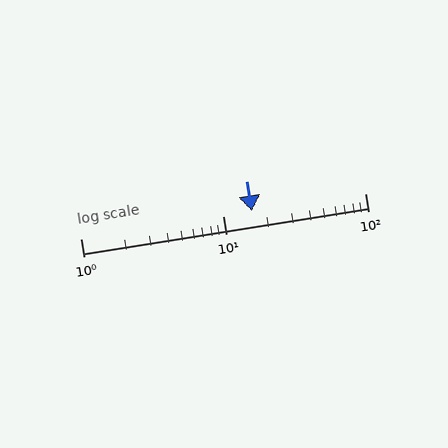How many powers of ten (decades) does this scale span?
The scale spans 2 decades, from 1 to 100.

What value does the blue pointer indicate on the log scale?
The pointer indicates approximately 16.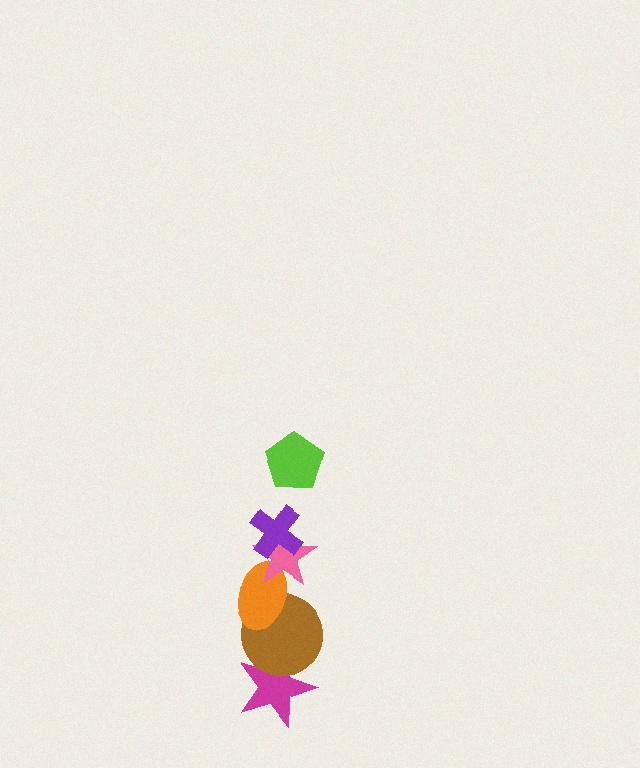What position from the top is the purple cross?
The purple cross is 2nd from the top.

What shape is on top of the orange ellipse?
The pink star is on top of the orange ellipse.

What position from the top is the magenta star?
The magenta star is 6th from the top.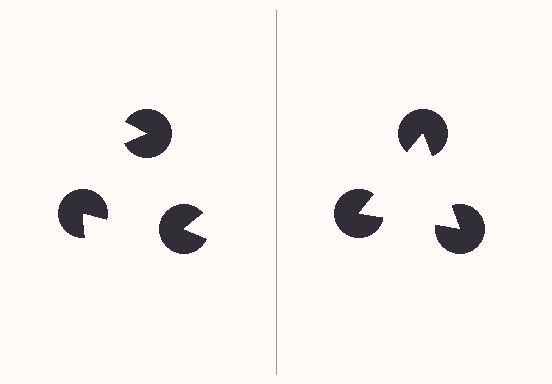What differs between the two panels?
The pac-man discs are positioned identically on both sides; only the wedge orientations differ. On the right they align to a triangle; on the left they are misaligned.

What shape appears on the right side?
An illusory triangle.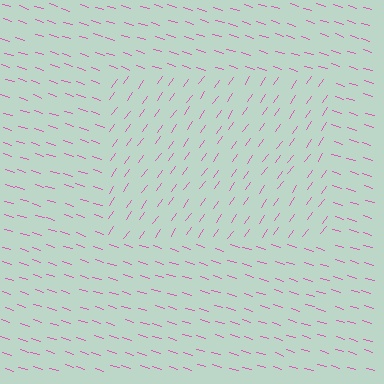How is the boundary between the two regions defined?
The boundary is defined purely by a change in line orientation (approximately 72 degrees difference). All lines are the same color and thickness.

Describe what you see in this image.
The image is filled with small pink line segments. A rectangle region in the image has lines oriented differently from the surrounding lines, creating a visible texture boundary.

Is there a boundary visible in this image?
Yes, there is a texture boundary formed by a change in line orientation.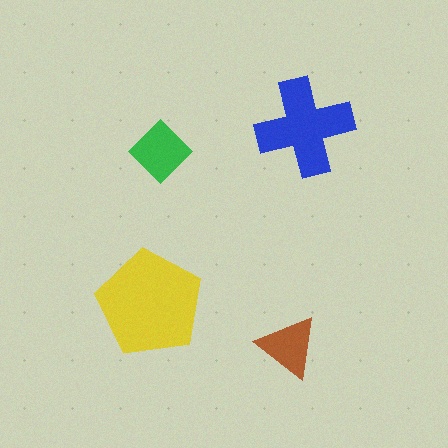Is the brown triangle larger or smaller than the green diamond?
Smaller.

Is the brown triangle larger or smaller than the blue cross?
Smaller.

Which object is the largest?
The yellow pentagon.